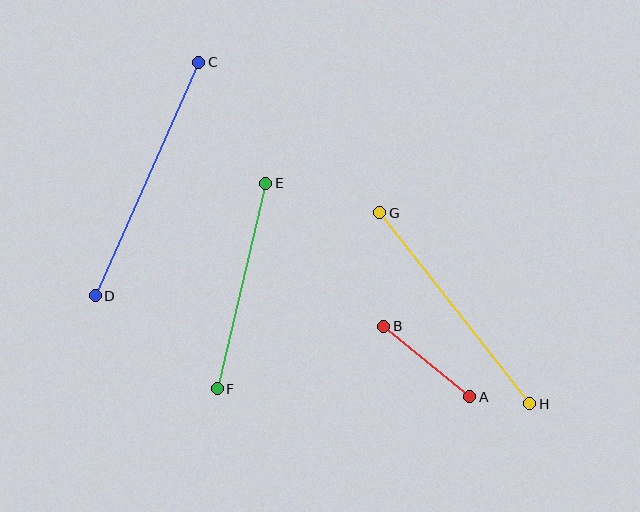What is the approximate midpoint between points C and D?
The midpoint is at approximately (147, 179) pixels.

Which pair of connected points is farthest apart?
Points C and D are farthest apart.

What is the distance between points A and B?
The distance is approximately 111 pixels.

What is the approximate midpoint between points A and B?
The midpoint is at approximately (427, 362) pixels.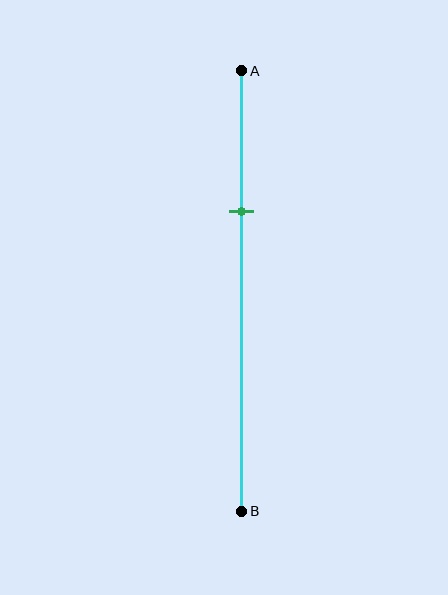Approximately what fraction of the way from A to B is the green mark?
The green mark is approximately 30% of the way from A to B.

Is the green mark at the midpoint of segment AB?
No, the mark is at about 30% from A, not at the 50% midpoint.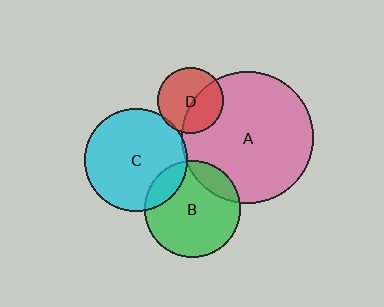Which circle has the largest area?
Circle A (pink).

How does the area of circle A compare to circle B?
Approximately 1.9 times.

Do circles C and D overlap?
Yes.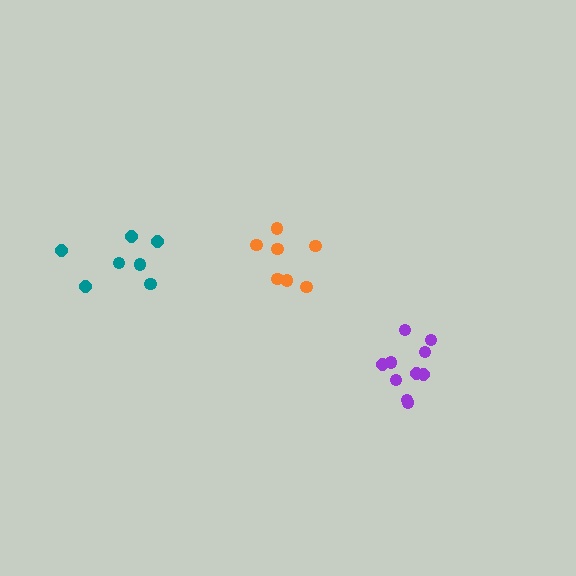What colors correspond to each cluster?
The clusters are colored: teal, purple, orange.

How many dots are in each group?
Group 1: 7 dots, Group 2: 10 dots, Group 3: 7 dots (24 total).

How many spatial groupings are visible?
There are 3 spatial groupings.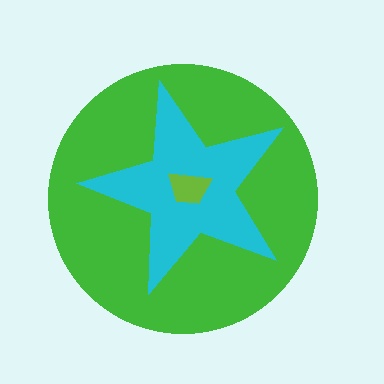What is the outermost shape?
The green circle.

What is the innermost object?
The lime trapezoid.